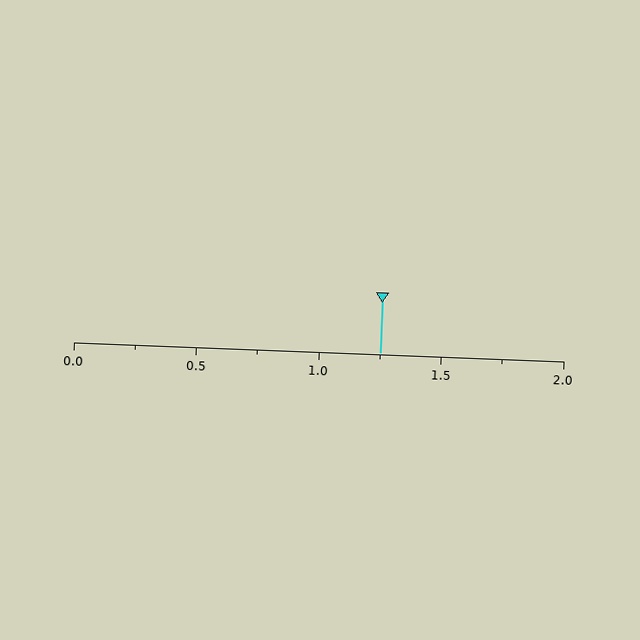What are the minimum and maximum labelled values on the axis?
The axis runs from 0.0 to 2.0.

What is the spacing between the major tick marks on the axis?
The major ticks are spaced 0.5 apart.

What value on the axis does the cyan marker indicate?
The marker indicates approximately 1.25.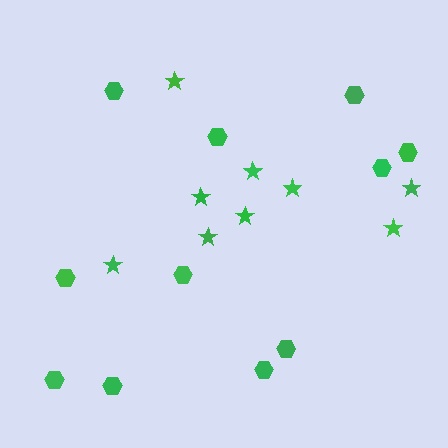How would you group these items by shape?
There are 2 groups: one group of hexagons (11) and one group of stars (9).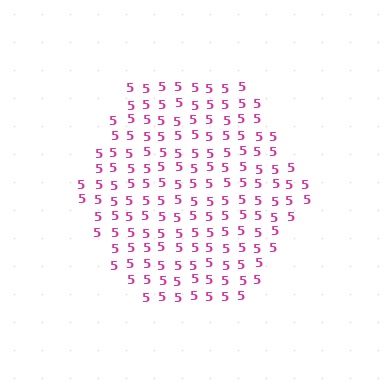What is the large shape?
The large shape is a hexagon.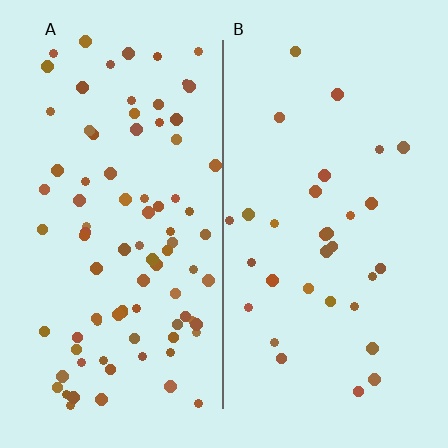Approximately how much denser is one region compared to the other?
Approximately 2.7× — region A over region B.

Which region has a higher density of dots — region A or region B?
A (the left).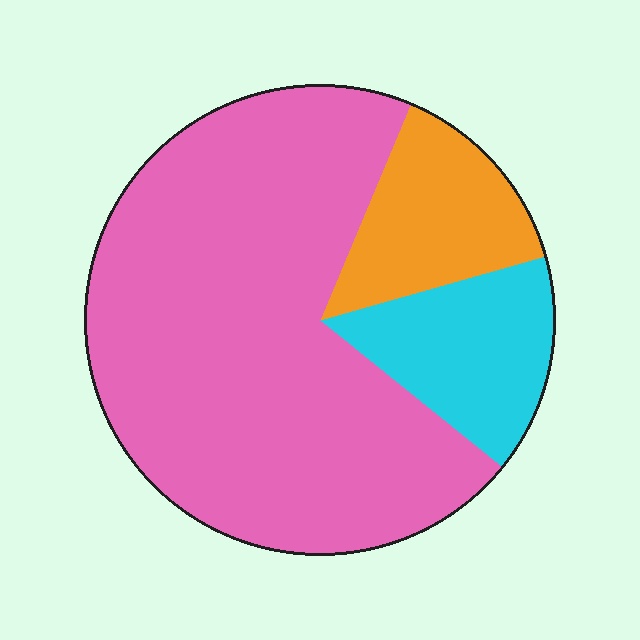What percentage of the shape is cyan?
Cyan covers 15% of the shape.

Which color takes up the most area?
Pink, at roughly 70%.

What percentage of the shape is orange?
Orange takes up less than a sixth of the shape.